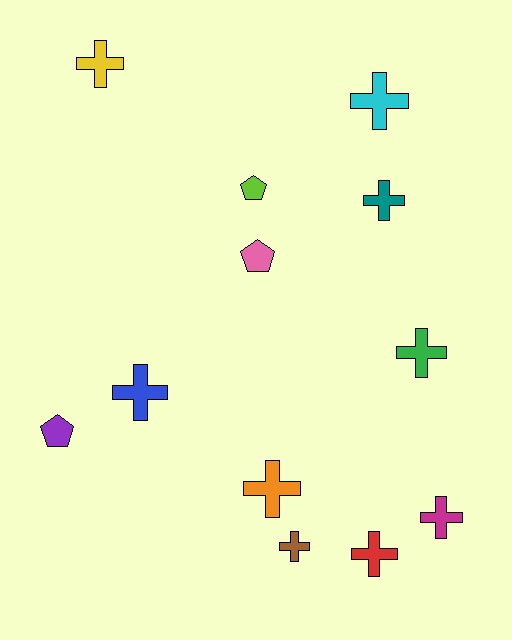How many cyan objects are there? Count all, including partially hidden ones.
There is 1 cyan object.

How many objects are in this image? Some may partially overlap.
There are 12 objects.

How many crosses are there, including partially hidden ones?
There are 9 crosses.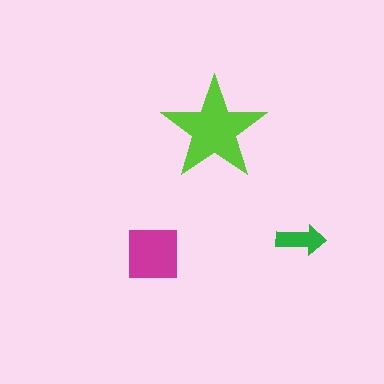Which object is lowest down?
The magenta square is bottommost.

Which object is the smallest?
The green arrow.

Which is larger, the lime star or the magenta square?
The lime star.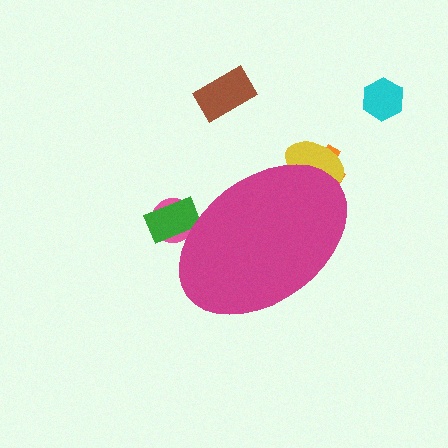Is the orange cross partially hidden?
Yes, the orange cross is partially hidden behind the magenta ellipse.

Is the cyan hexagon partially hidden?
No, the cyan hexagon is fully visible.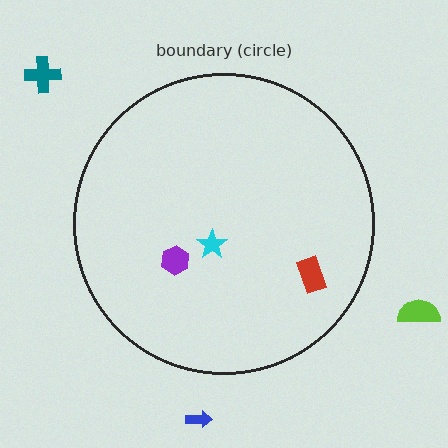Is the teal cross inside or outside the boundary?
Outside.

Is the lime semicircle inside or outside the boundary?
Outside.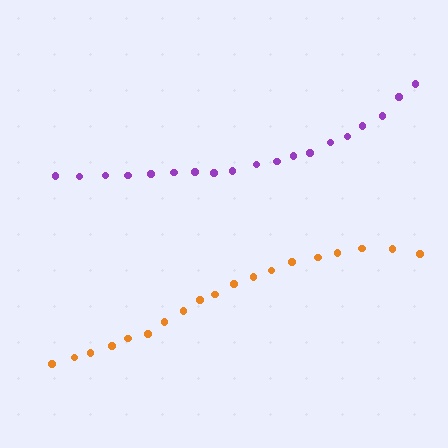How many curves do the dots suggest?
There are 2 distinct paths.